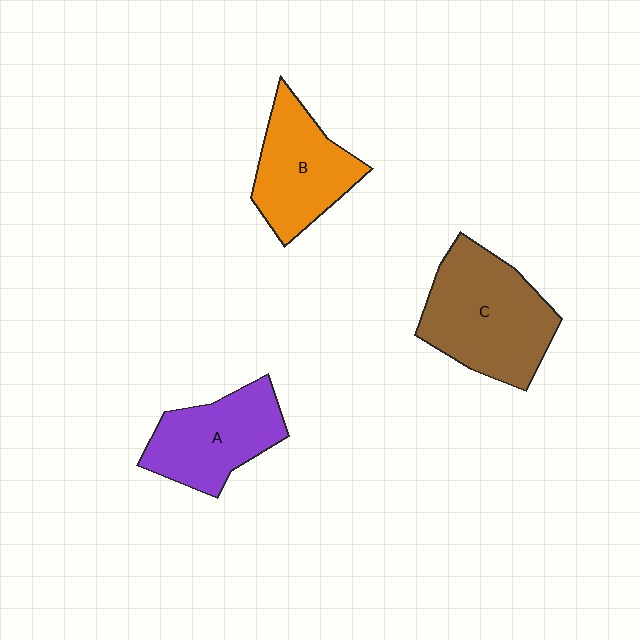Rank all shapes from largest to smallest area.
From largest to smallest: C (brown), A (purple), B (orange).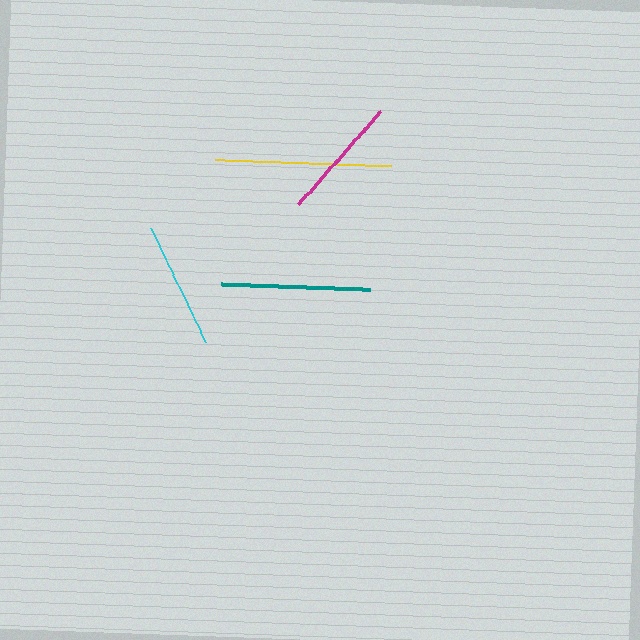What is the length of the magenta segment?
The magenta segment is approximately 125 pixels long.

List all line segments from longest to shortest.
From longest to shortest: yellow, teal, cyan, magenta.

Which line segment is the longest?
The yellow line is the longest at approximately 176 pixels.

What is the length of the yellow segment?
The yellow segment is approximately 176 pixels long.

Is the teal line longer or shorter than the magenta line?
The teal line is longer than the magenta line.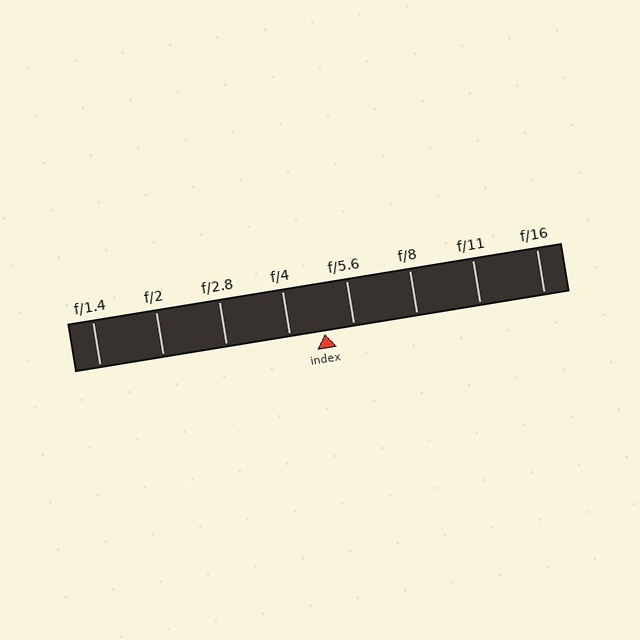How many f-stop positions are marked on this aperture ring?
There are 8 f-stop positions marked.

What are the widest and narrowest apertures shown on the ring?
The widest aperture shown is f/1.4 and the narrowest is f/16.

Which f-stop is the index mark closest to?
The index mark is closest to f/5.6.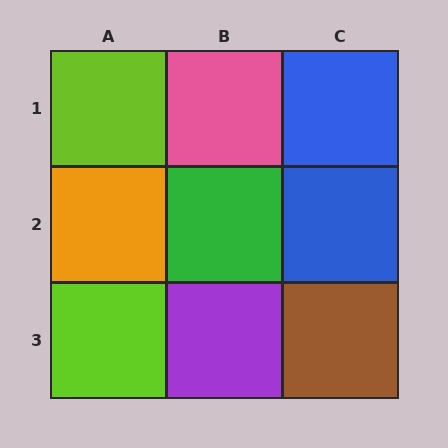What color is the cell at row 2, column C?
Blue.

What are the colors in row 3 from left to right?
Lime, purple, brown.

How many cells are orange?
1 cell is orange.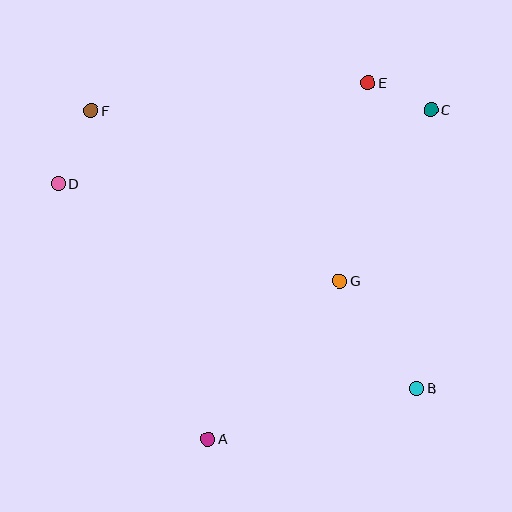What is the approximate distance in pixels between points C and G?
The distance between C and G is approximately 194 pixels.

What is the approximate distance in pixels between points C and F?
The distance between C and F is approximately 340 pixels.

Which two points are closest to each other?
Points C and E are closest to each other.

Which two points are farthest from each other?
Points B and F are farthest from each other.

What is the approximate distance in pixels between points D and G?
The distance between D and G is approximately 298 pixels.